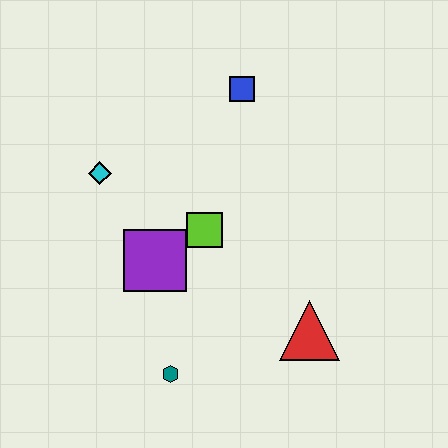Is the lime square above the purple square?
Yes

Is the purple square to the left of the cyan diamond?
No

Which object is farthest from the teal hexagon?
The blue square is farthest from the teal hexagon.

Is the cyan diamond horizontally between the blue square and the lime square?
No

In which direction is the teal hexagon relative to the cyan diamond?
The teal hexagon is below the cyan diamond.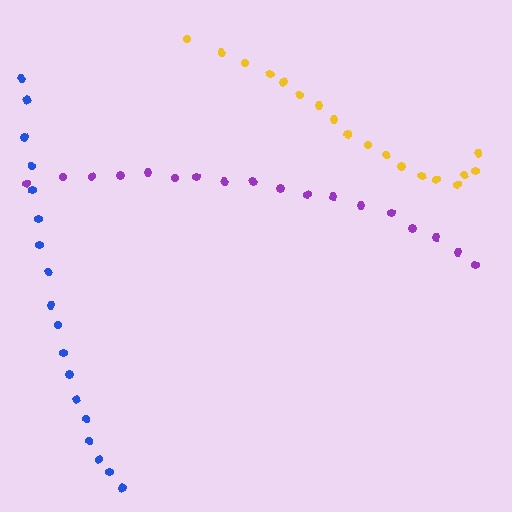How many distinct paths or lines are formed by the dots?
There are 3 distinct paths.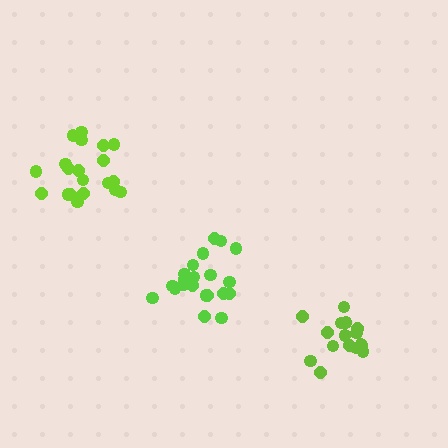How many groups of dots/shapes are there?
There are 3 groups.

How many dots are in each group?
Group 1: 21 dots, Group 2: 20 dots, Group 3: 16 dots (57 total).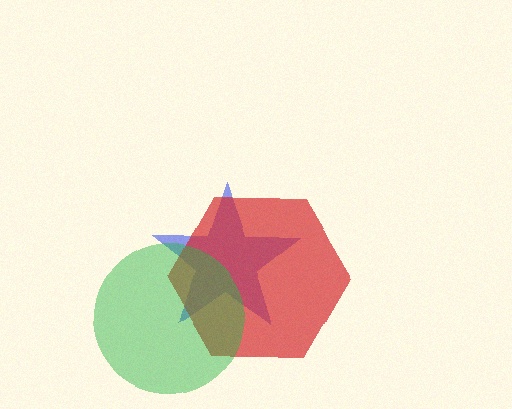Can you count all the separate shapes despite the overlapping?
Yes, there are 3 separate shapes.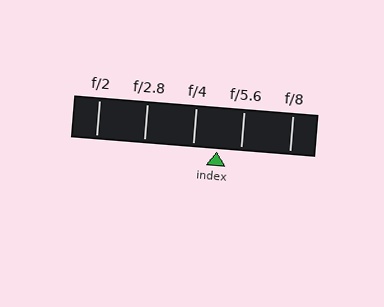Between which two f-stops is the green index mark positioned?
The index mark is between f/4 and f/5.6.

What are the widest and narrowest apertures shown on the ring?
The widest aperture shown is f/2 and the narrowest is f/8.